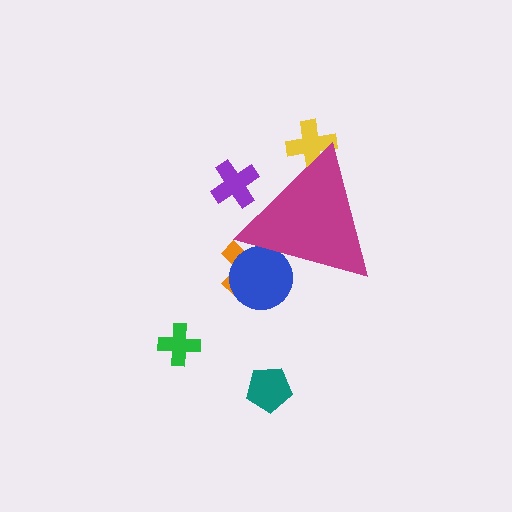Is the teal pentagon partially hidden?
No, the teal pentagon is fully visible.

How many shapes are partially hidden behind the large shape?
4 shapes are partially hidden.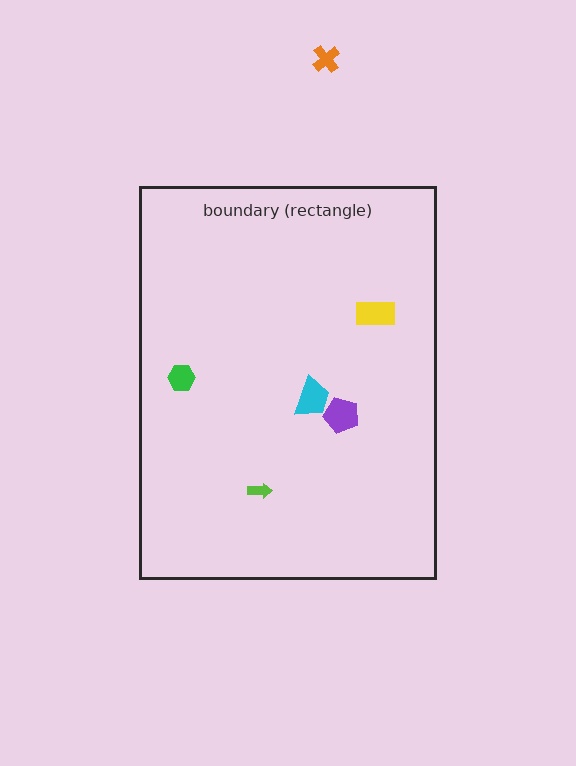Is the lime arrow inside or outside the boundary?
Inside.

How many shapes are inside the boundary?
5 inside, 1 outside.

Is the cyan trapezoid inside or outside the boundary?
Inside.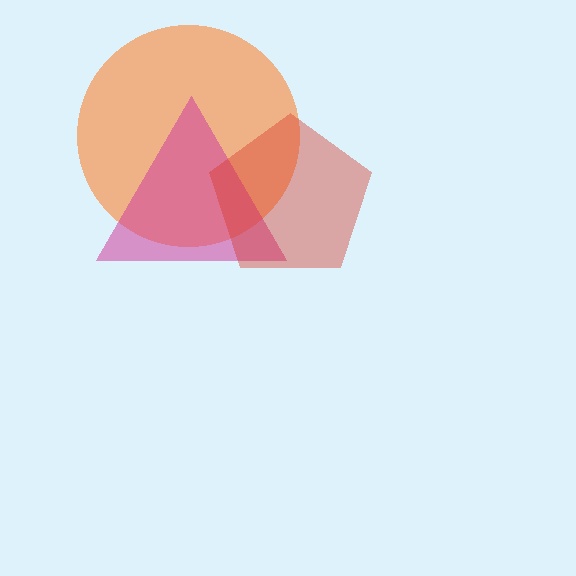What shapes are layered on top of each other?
The layered shapes are: an orange circle, a magenta triangle, a red pentagon.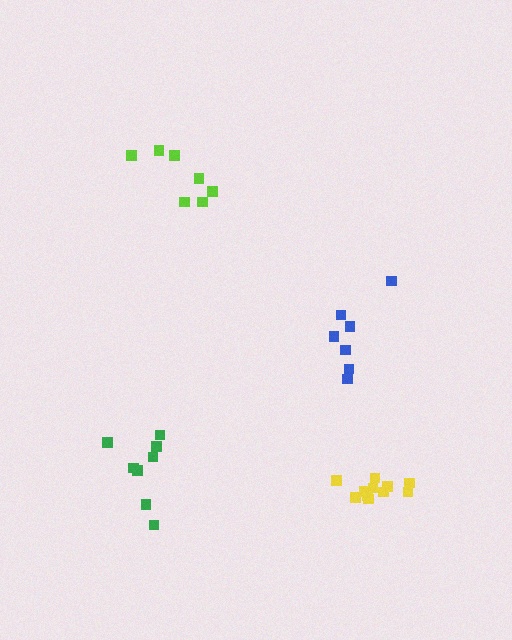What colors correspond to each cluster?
The clusters are colored: yellow, green, lime, blue.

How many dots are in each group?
Group 1: 11 dots, Group 2: 8 dots, Group 3: 7 dots, Group 4: 7 dots (33 total).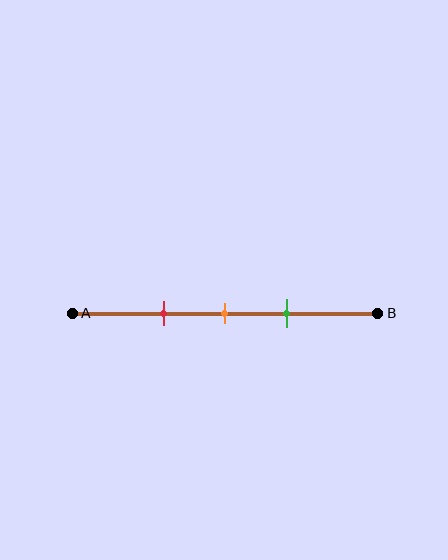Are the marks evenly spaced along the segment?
Yes, the marks are approximately evenly spaced.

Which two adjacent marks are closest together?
The orange and green marks are the closest adjacent pair.